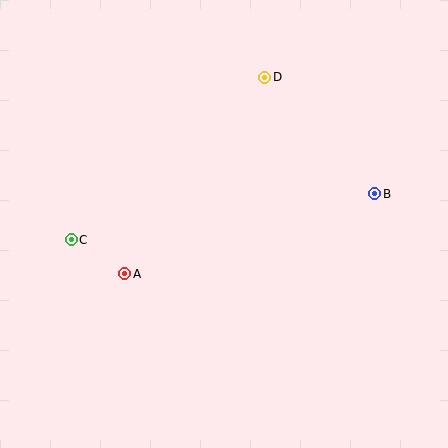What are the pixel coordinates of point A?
Point A is at (125, 274).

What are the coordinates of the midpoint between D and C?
The midpoint between D and C is at (168, 159).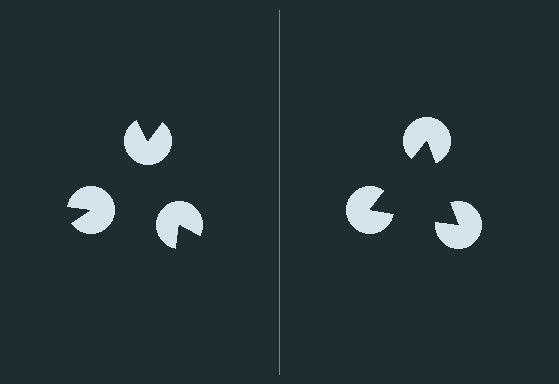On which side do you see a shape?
An illusory triangle appears on the right side. On the left side the wedge cuts are rotated, so no coherent shape forms.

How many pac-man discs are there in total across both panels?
6 — 3 on each side.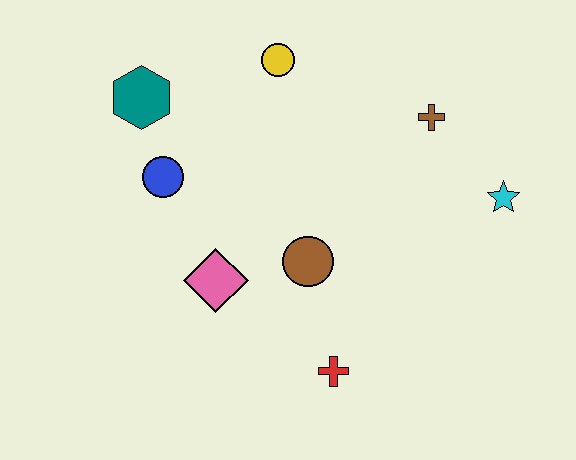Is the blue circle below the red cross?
No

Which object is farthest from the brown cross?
The teal hexagon is farthest from the brown cross.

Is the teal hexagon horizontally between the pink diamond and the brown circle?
No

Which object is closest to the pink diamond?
The brown circle is closest to the pink diamond.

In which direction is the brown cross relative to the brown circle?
The brown cross is above the brown circle.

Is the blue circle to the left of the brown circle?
Yes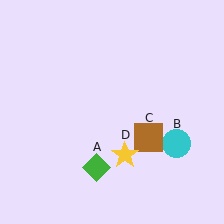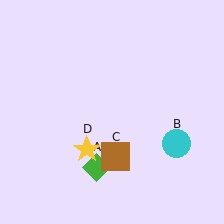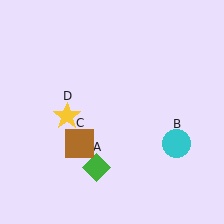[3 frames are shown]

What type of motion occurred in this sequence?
The brown square (object C), yellow star (object D) rotated clockwise around the center of the scene.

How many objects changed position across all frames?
2 objects changed position: brown square (object C), yellow star (object D).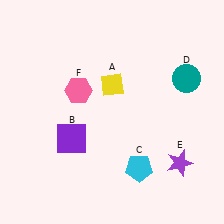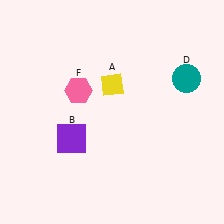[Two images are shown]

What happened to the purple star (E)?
The purple star (E) was removed in Image 2. It was in the bottom-right area of Image 1.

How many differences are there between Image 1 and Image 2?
There are 2 differences between the two images.